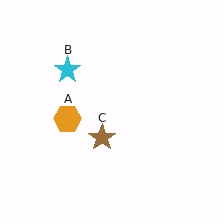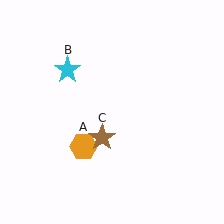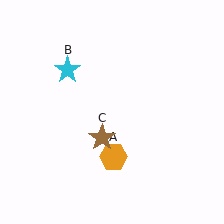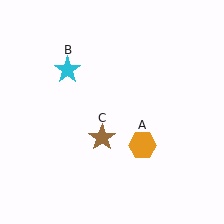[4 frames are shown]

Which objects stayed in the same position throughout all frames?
Cyan star (object B) and brown star (object C) remained stationary.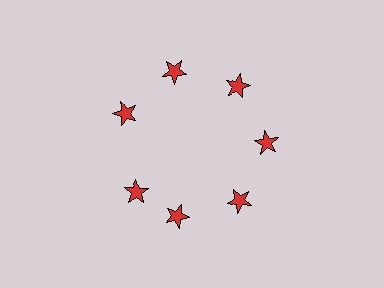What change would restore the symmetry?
The symmetry would be restored by rotating it back into even spacing with its neighbors so that all 7 stars sit at equal angles and equal distance from the center.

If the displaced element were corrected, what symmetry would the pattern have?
It would have 7-fold rotational symmetry — the pattern would map onto itself every 51 degrees.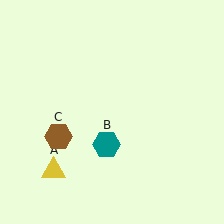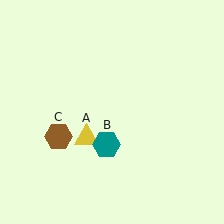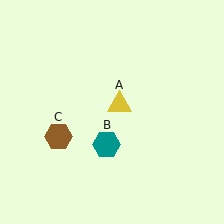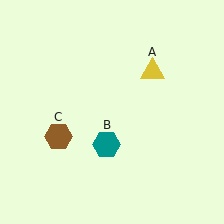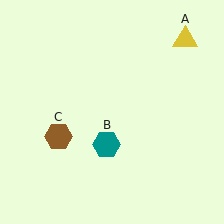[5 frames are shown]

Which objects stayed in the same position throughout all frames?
Teal hexagon (object B) and brown hexagon (object C) remained stationary.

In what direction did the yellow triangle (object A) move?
The yellow triangle (object A) moved up and to the right.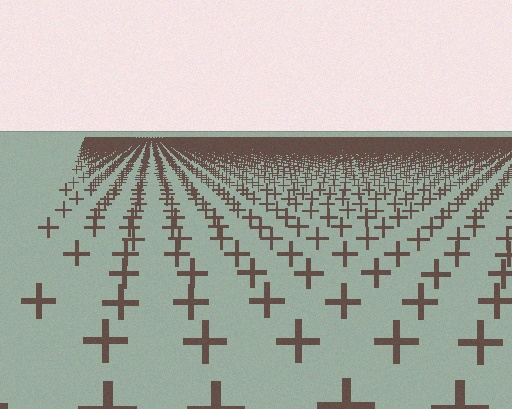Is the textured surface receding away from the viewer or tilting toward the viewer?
The surface is receding away from the viewer. Texture elements get smaller and denser toward the top.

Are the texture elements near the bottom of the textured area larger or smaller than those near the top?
Larger. Near the bottom, elements are closer to the viewer and appear at a bigger on-screen size.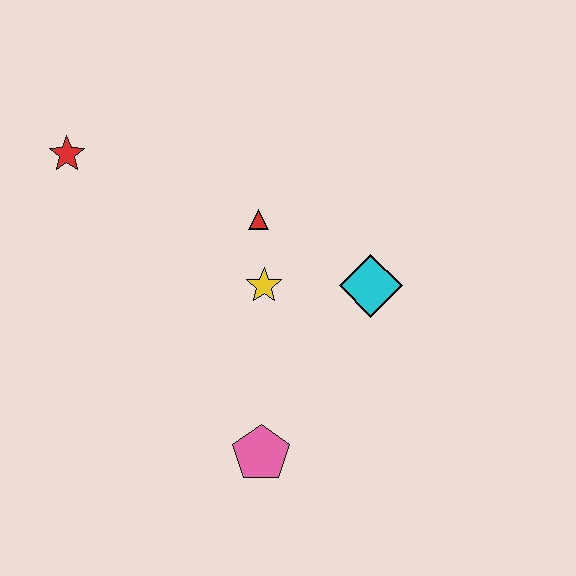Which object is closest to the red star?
The red triangle is closest to the red star.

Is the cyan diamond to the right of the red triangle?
Yes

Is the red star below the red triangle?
No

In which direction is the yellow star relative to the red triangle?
The yellow star is below the red triangle.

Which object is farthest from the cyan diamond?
The red star is farthest from the cyan diamond.